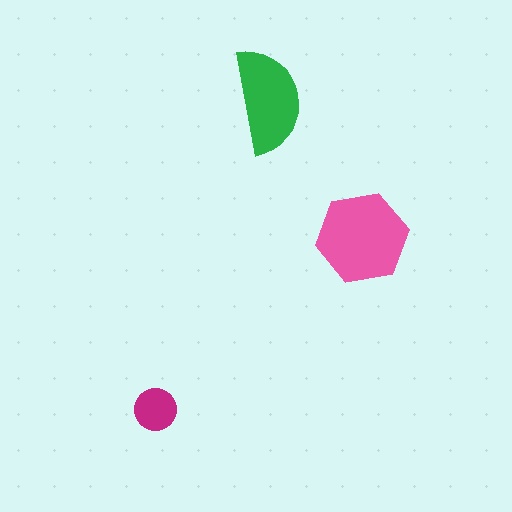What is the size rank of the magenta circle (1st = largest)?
3rd.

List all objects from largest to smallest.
The pink hexagon, the green semicircle, the magenta circle.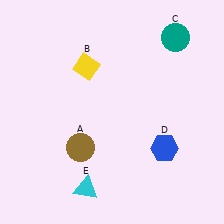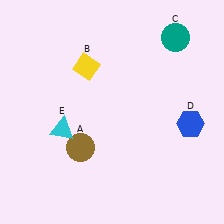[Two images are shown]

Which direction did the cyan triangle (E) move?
The cyan triangle (E) moved up.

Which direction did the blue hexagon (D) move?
The blue hexagon (D) moved right.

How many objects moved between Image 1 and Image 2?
2 objects moved between the two images.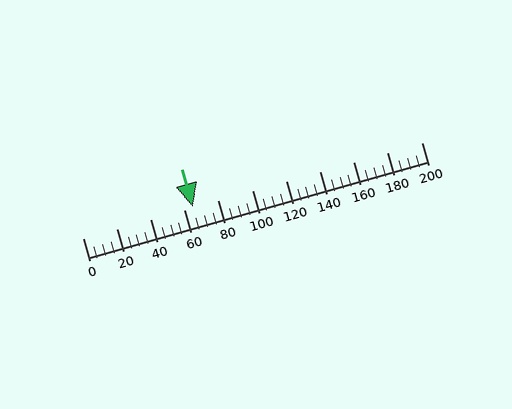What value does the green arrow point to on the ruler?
The green arrow points to approximately 65.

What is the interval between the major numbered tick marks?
The major tick marks are spaced 20 units apart.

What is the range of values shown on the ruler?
The ruler shows values from 0 to 200.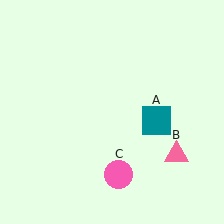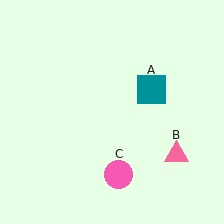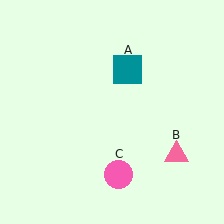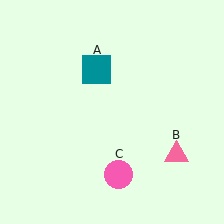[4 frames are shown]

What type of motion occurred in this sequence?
The teal square (object A) rotated counterclockwise around the center of the scene.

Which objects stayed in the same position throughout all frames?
Pink triangle (object B) and pink circle (object C) remained stationary.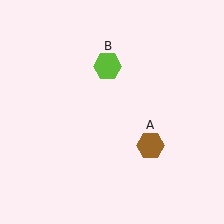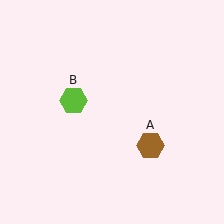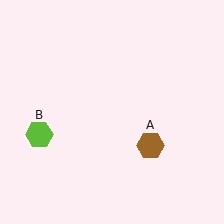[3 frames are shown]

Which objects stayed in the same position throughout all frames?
Brown hexagon (object A) remained stationary.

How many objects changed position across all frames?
1 object changed position: lime hexagon (object B).